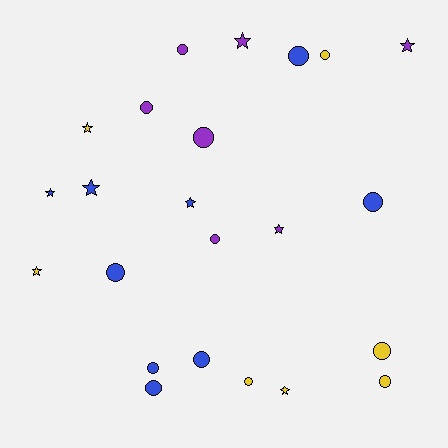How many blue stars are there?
There are 3 blue stars.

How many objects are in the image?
There are 23 objects.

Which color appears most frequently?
Blue, with 9 objects.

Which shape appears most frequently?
Circle, with 14 objects.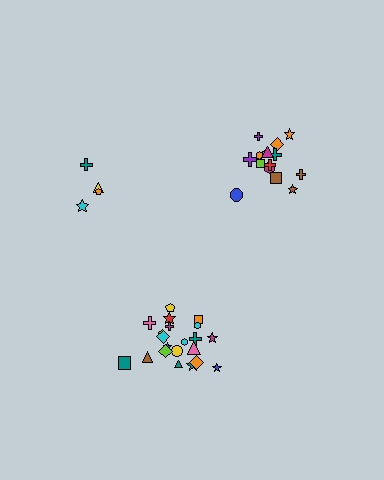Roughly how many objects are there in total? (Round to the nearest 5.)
Roughly 40 objects in total.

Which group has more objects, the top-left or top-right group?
The top-right group.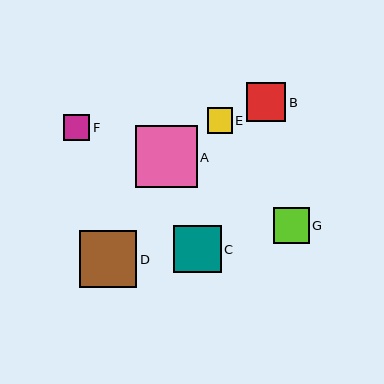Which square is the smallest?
Square E is the smallest with a size of approximately 25 pixels.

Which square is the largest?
Square A is the largest with a size of approximately 62 pixels.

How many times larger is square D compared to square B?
Square D is approximately 1.4 times the size of square B.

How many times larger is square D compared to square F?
Square D is approximately 2.2 times the size of square F.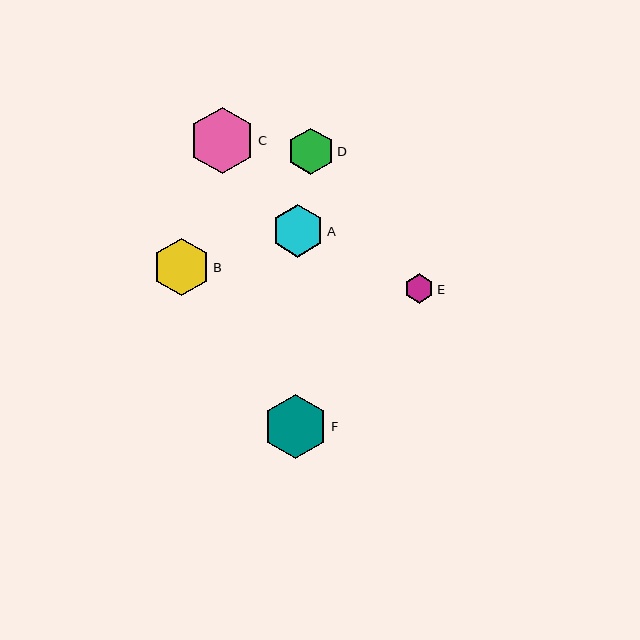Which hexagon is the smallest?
Hexagon E is the smallest with a size of approximately 29 pixels.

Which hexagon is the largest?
Hexagon C is the largest with a size of approximately 66 pixels.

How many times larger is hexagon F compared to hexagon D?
Hexagon F is approximately 1.4 times the size of hexagon D.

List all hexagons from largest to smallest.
From largest to smallest: C, F, B, A, D, E.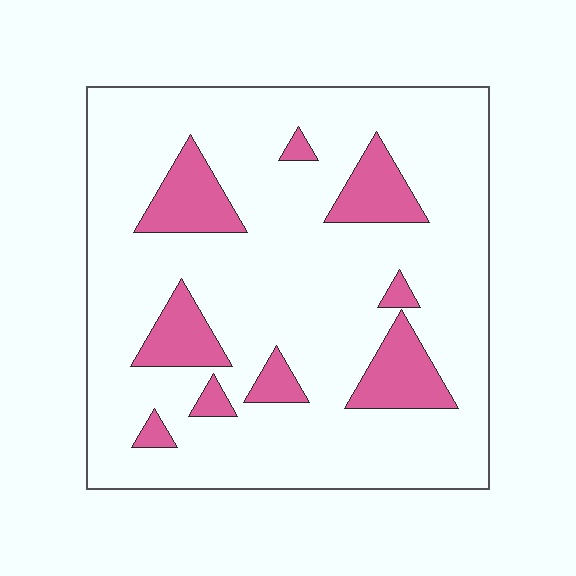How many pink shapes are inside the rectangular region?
9.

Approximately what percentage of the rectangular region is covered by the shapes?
Approximately 15%.